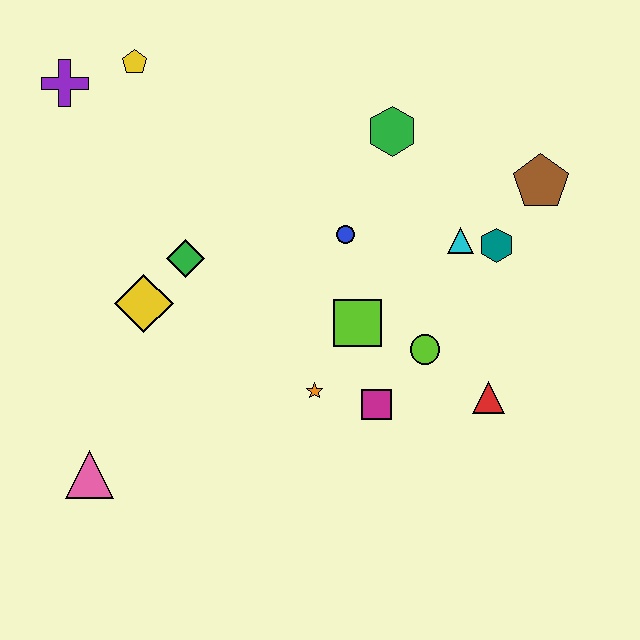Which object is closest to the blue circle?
The lime square is closest to the blue circle.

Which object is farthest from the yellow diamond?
The brown pentagon is farthest from the yellow diamond.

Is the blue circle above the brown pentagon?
No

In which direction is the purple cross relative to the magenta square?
The purple cross is above the magenta square.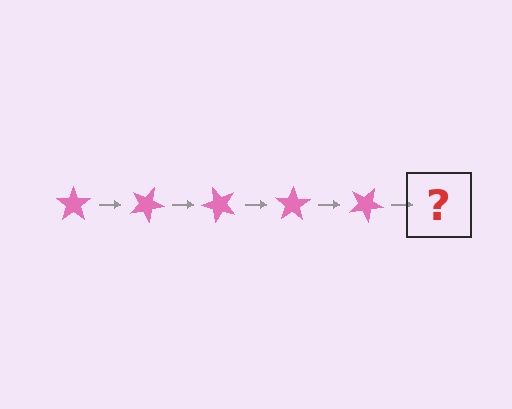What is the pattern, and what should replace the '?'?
The pattern is that the star rotates 25 degrees each step. The '?' should be a pink star rotated 125 degrees.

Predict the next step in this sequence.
The next step is a pink star rotated 125 degrees.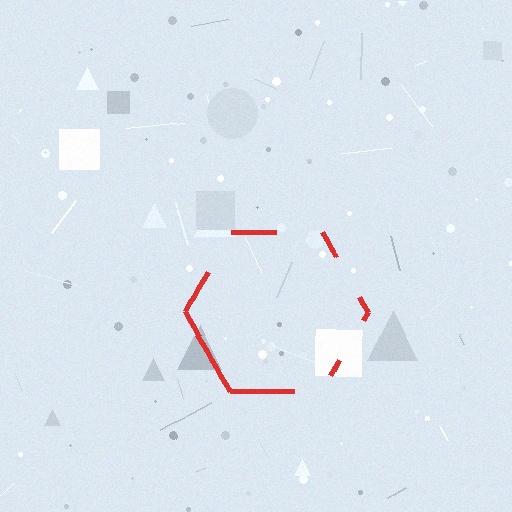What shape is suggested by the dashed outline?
The dashed outline suggests a hexagon.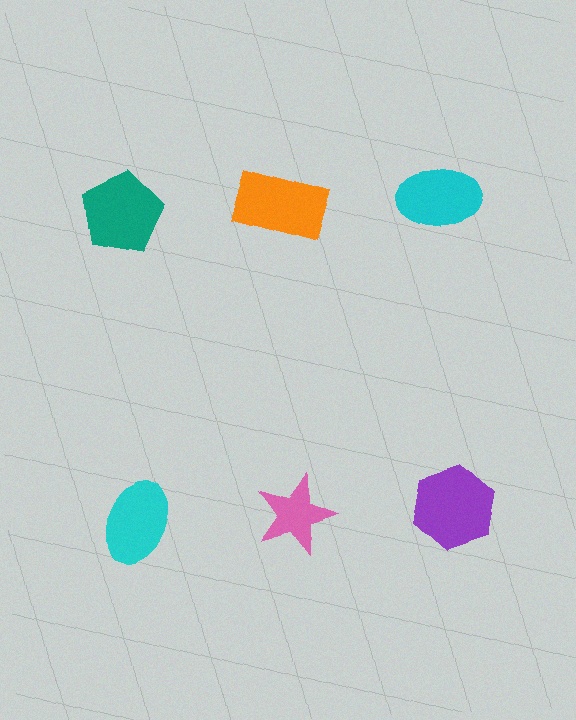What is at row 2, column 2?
A pink star.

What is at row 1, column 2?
An orange rectangle.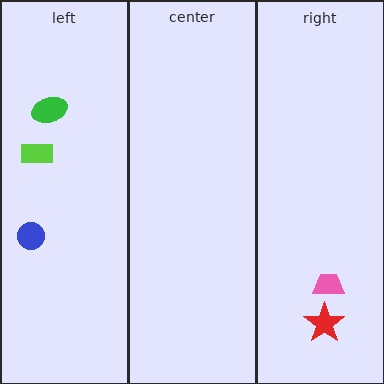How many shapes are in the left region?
3.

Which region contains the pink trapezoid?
The right region.